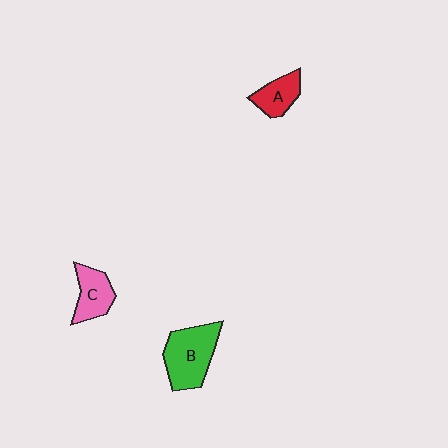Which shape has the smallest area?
Shape A (red).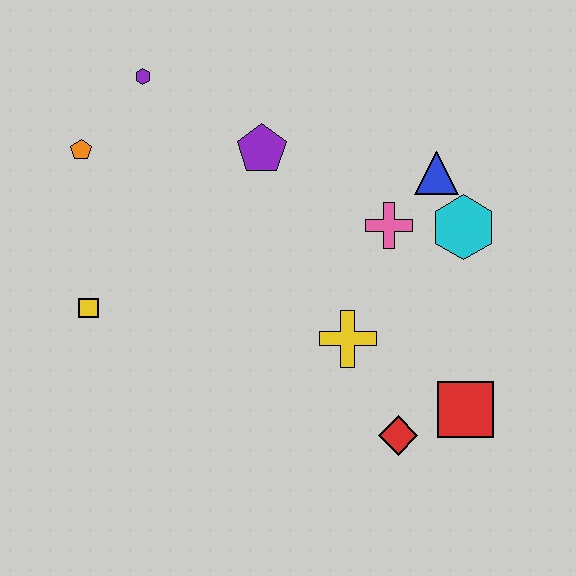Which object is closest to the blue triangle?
The cyan hexagon is closest to the blue triangle.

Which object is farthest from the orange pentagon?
The red square is farthest from the orange pentagon.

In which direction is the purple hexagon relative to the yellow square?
The purple hexagon is above the yellow square.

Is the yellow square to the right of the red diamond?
No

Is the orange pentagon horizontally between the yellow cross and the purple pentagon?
No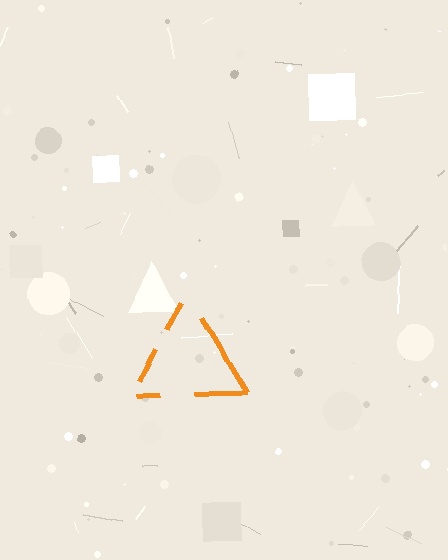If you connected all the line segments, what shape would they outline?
They would outline a triangle.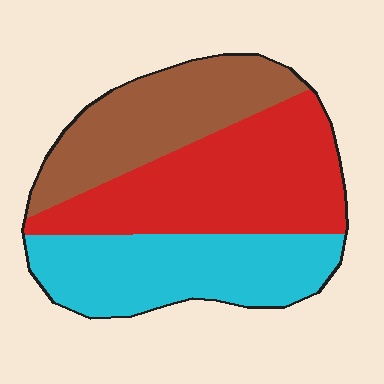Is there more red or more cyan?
Red.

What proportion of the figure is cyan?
Cyan covers around 30% of the figure.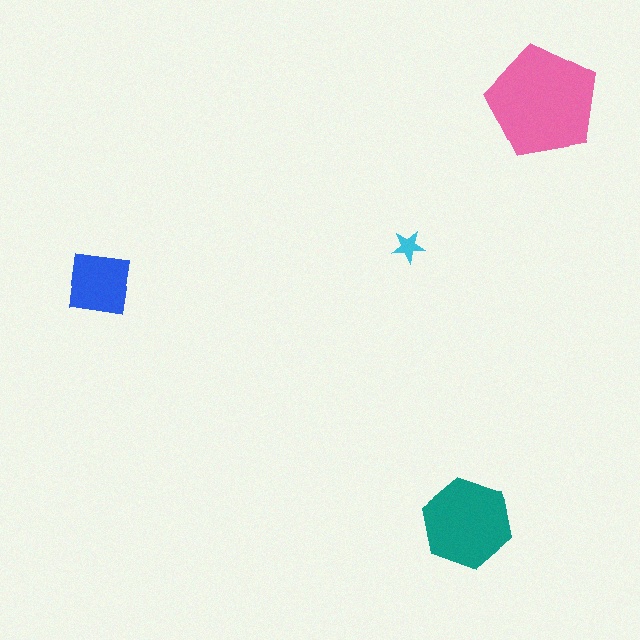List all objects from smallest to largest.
The cyan star, the blue square, the teal hexagon, the pink pentagon.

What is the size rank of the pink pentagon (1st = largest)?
1st.